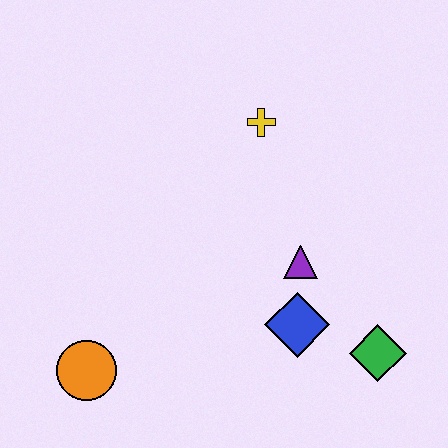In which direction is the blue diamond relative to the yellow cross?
The blue diamond is below the yellow cross.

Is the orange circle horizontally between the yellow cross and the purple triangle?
No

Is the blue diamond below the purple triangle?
Yes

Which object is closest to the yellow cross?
The purple triangle is closest to the yellow cross.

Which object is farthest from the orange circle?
The yellow cross is farthest from the orange circle.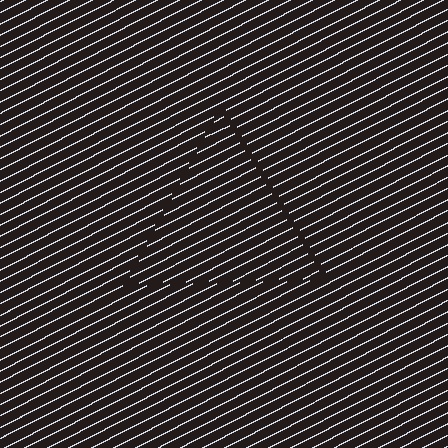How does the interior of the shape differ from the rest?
The interior of the shape contains the same grating, shifted by half a period — the contour is defined by the phase discontinuity where line-ends from the inner and outer gratings abut.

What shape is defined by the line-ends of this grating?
An illusory triangle. The interior of the shape contains the same grating, shifted by half a period — the contour is defined by the phase discontinuity where line-ends from the inner and outer gratings abut.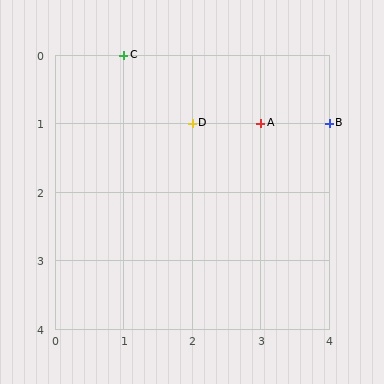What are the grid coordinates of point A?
Point A is at grid coordinates (3, 1).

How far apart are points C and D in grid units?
Points C and D are 1 column and 1 row apart (about 1.4 grid units diagonally).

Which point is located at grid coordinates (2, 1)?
Point D is at (2, 1).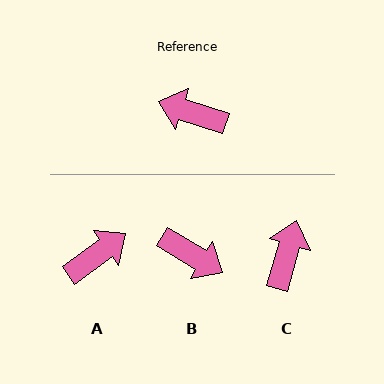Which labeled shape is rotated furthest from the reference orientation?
B, about 167 degrees away.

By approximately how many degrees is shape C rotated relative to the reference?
Approximately 88 degrees clockwise.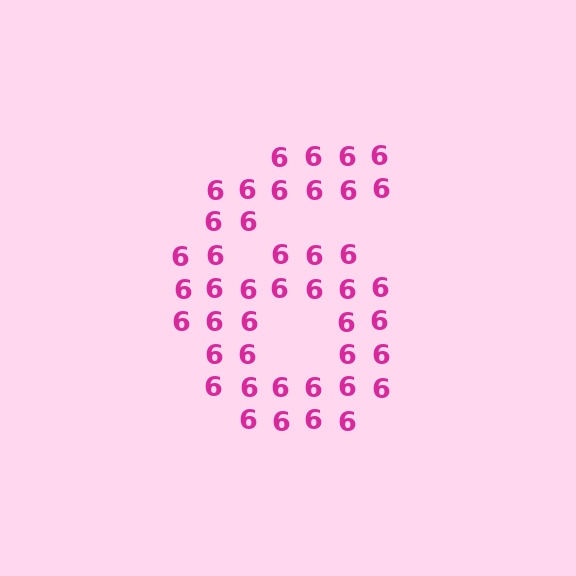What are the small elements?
The small elements are digit 6's.